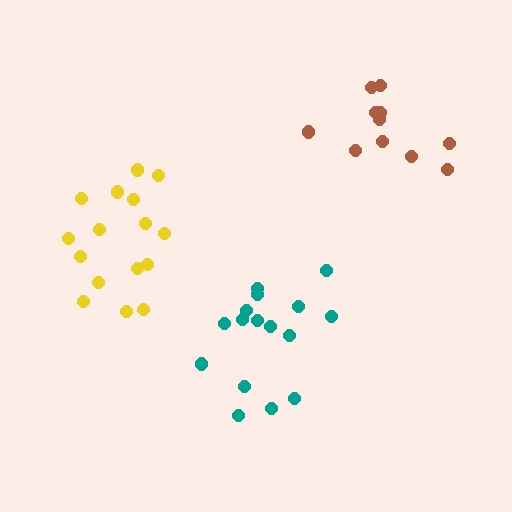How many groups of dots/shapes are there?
There are 3 groups.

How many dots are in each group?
Group 1: 16 dots, Group 2: 16 dots, Group 3: 11 dots (43 total).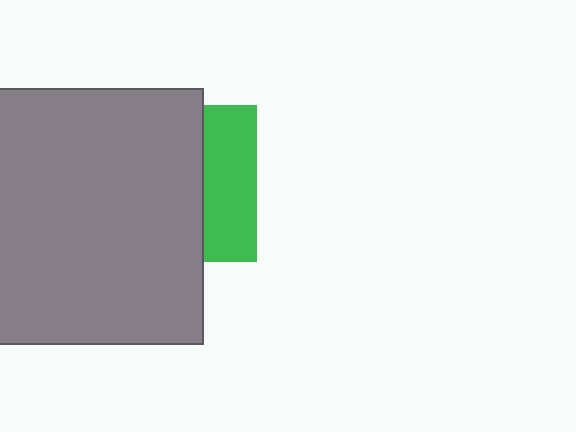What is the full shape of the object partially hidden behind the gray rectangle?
The partially hidden object is a green square.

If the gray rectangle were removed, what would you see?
You would see the complete green square.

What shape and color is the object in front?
The object in front is a gray rectangle.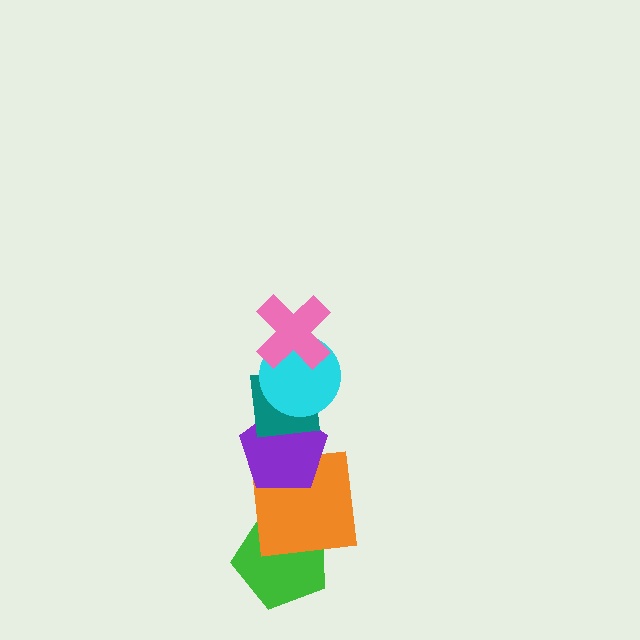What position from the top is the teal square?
The teal square is 3rd from the top.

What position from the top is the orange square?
The orange square is 5th from the top.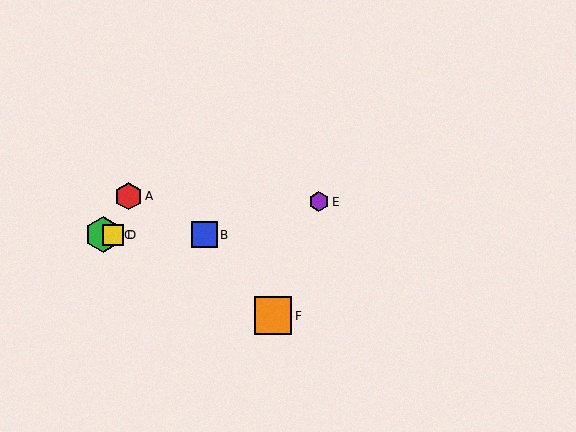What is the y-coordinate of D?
Object D is at y≈235.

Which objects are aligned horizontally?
Objects B, C, D are aligned horizontally.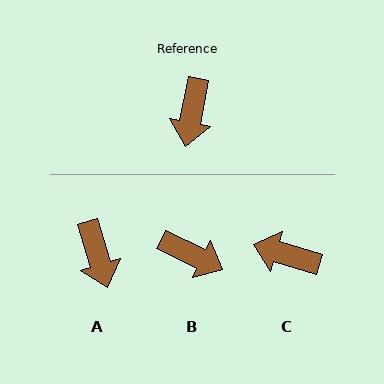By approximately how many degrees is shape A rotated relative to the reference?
Approximately 28 degrees counter-clockwise.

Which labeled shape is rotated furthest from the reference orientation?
C, about 96 degrees away.